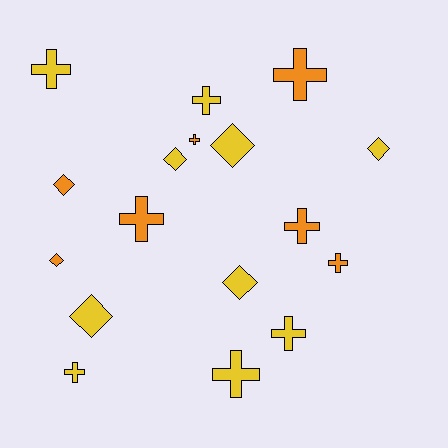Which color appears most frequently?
Yellow, with 10 objects.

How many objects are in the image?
There are 17 objects.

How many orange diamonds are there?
There are 2 orange diamonds.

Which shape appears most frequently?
Cross, with 10 objects.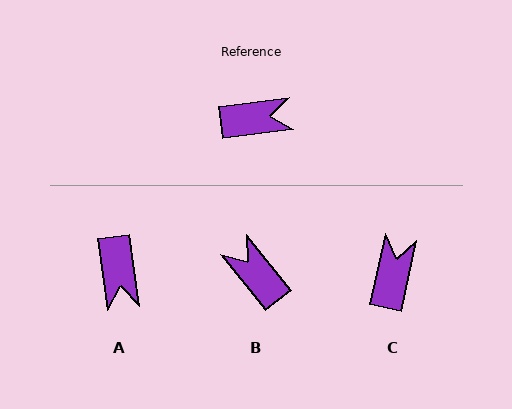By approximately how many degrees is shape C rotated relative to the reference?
Approximately 71 degrees counter-clockwise.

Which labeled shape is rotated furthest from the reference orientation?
B, about 122 degrees away.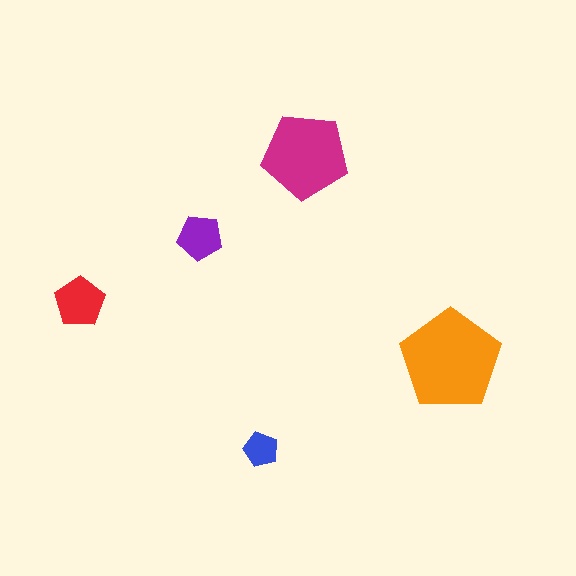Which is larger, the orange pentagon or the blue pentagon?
The orange one.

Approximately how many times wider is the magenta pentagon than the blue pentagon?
About 2.5 times wider.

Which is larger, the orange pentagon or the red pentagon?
The orange one.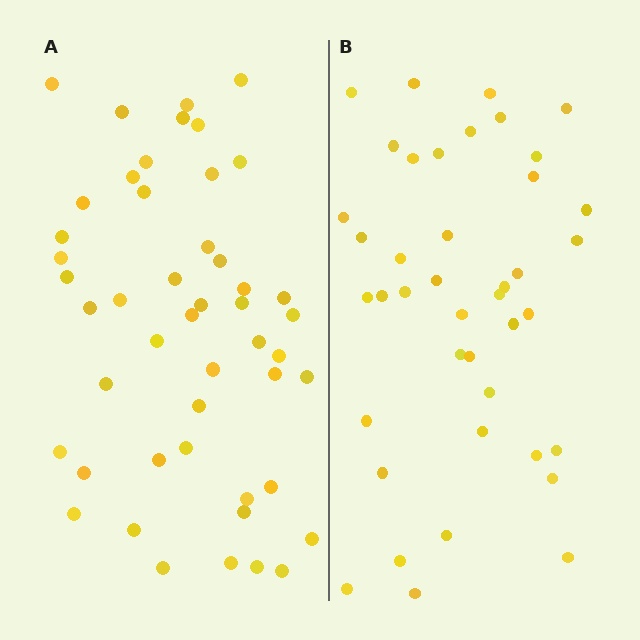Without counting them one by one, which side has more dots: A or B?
Region A (the left region) has more dots.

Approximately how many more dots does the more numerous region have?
Region A has roughly 8 or so more dots than region B.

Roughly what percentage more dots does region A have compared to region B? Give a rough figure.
About 15% more.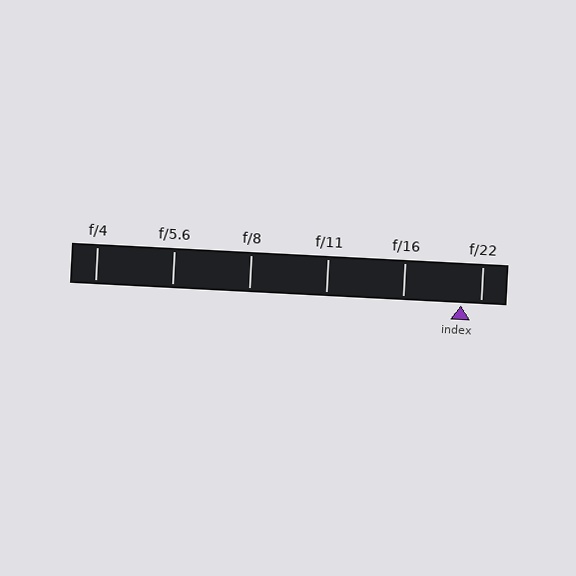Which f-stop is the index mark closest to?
The index mark is closest to f/22.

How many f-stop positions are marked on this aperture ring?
There are 6 f-stop positions marked.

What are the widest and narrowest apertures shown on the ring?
The widest aperture shown is f/4 and the narrowest is f/22.